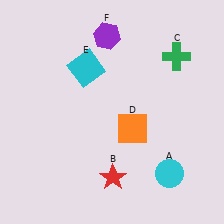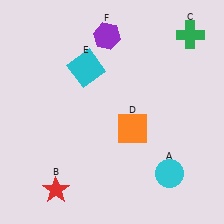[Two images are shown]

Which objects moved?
The objects that moved are: the red star (B), the green cross (C).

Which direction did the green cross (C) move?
The green cross (C) moved up.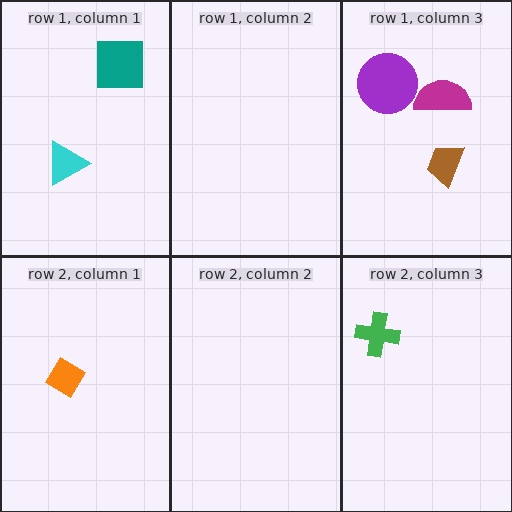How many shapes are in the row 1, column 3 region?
3.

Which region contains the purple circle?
The row 1, column 3 region.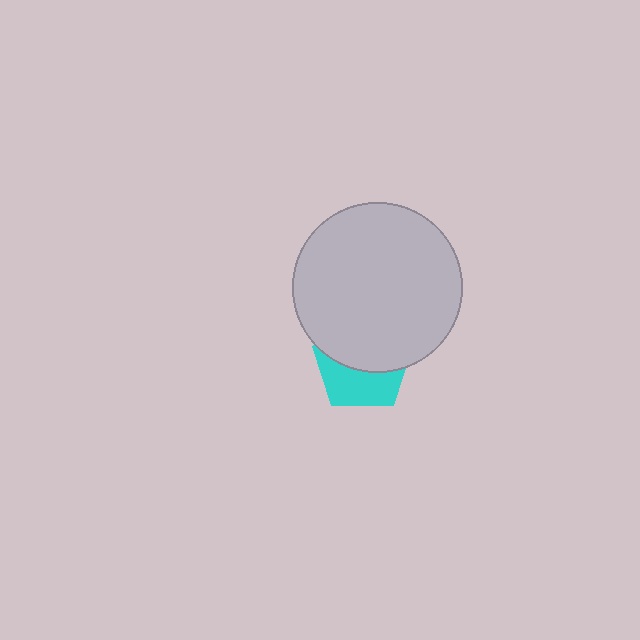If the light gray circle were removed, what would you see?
You would see the complete cyan pentagon.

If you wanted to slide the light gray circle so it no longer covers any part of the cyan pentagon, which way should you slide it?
Slide it up — that is the most direct way to separate the two shapes.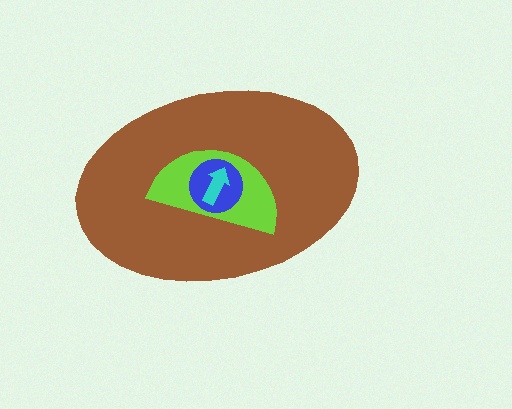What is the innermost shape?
The cyan arrow.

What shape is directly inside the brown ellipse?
The lime semicircle.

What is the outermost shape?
The brown ellipse.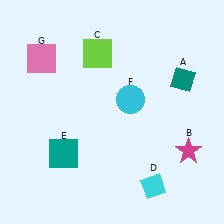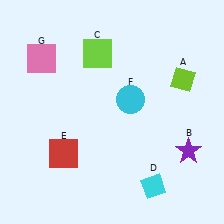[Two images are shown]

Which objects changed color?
A changed from teal to lime. B changed from magenta to purple. E changed from teal to red.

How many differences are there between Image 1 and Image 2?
There are 3 differences between the two images.